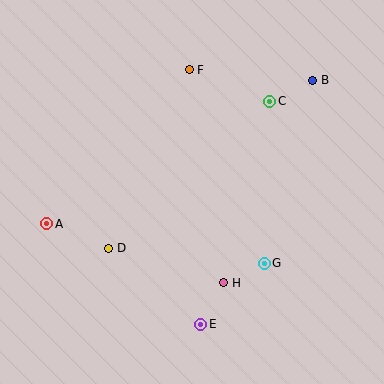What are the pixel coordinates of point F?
Point F is at (189, 70).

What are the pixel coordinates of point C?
Point C is at (270, 101).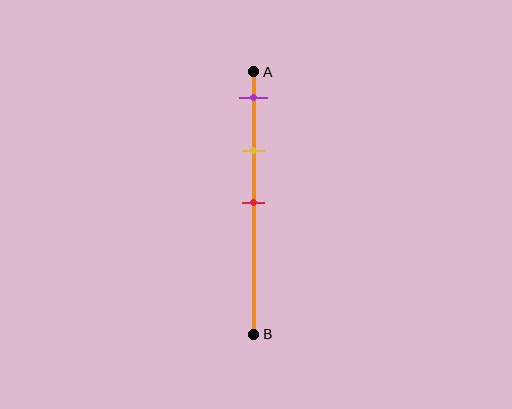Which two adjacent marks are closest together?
The purple and yellow marks are the closest adjacent pair.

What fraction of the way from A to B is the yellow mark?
The yellow mark is approximately 30% (0.3) of the way from A to B.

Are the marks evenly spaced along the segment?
Yes, the marks are approximately evenly spaced.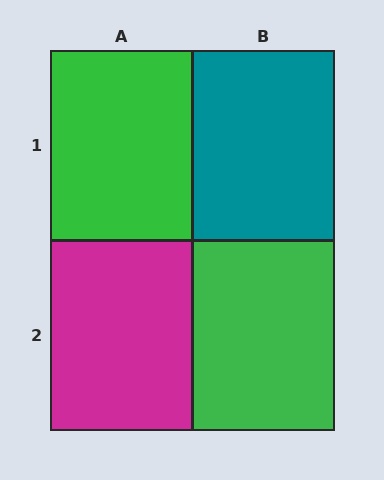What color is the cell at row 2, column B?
Green.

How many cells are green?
2 cells are green.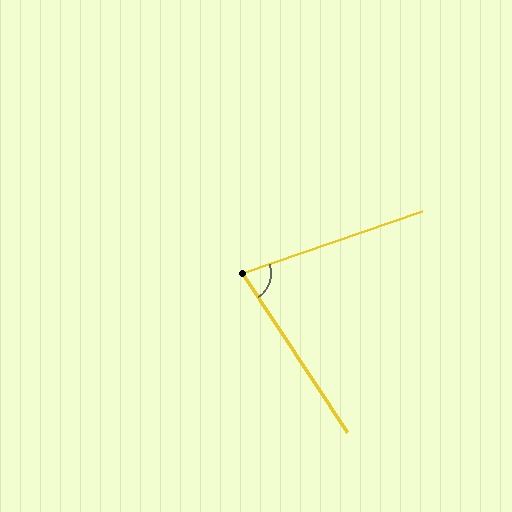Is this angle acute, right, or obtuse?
It is acute.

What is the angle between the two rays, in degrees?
Approximately 75 degrees.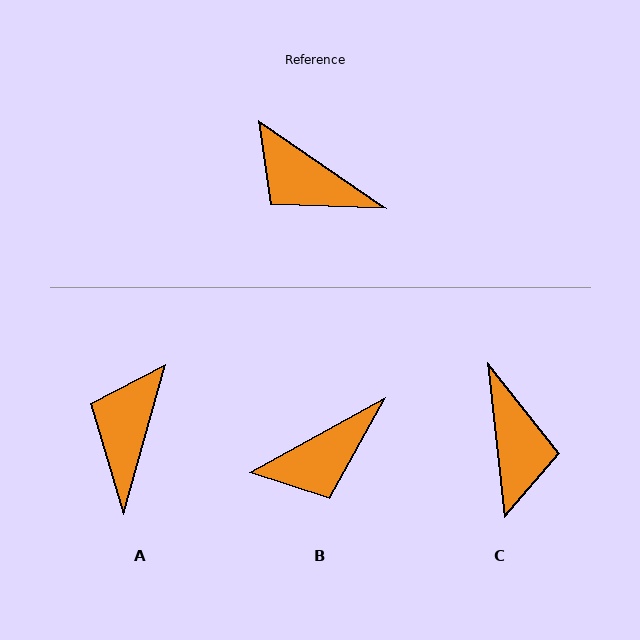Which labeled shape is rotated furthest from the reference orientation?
C, about 131 degrees away.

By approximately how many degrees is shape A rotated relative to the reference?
Approximately 71 degrees clockwise.